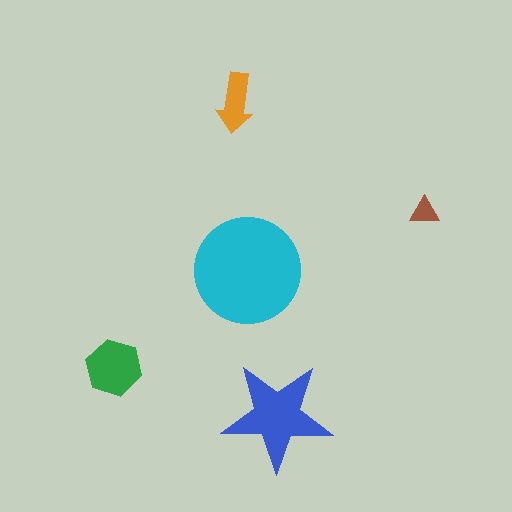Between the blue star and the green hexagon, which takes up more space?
The blue star.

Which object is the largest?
The cyan circle.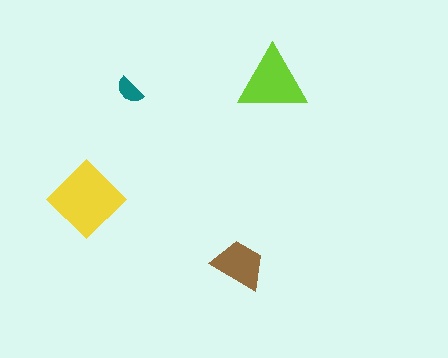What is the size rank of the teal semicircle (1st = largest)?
4th.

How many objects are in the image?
There are 4 objects in the image.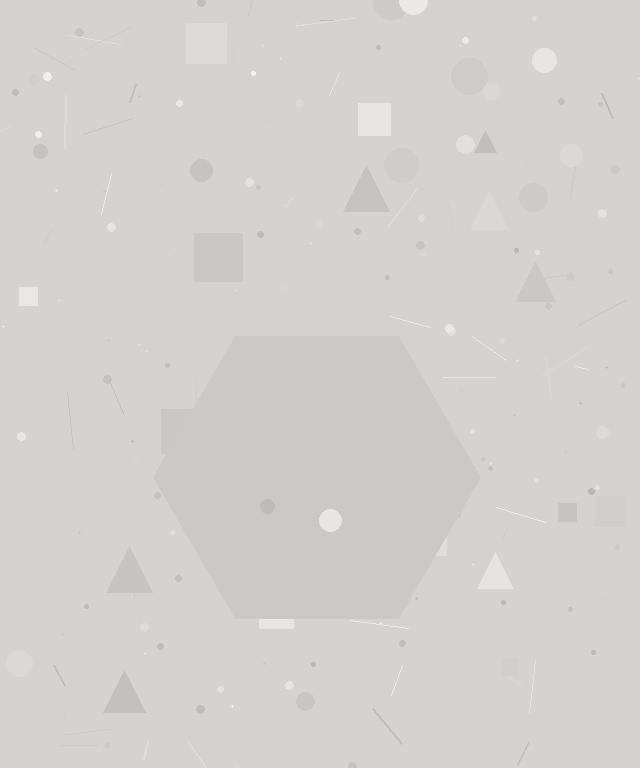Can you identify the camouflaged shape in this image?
The camouflaged shape is a hexagon.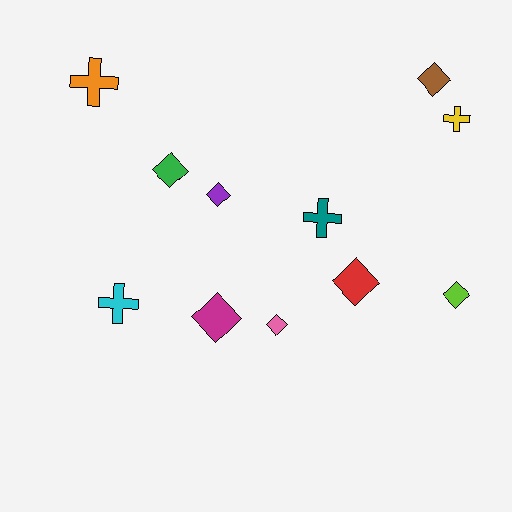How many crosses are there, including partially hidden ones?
There are 4 crosses.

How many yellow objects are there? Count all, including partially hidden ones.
There is 1 yellow object.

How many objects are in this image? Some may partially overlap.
There are 11 objects.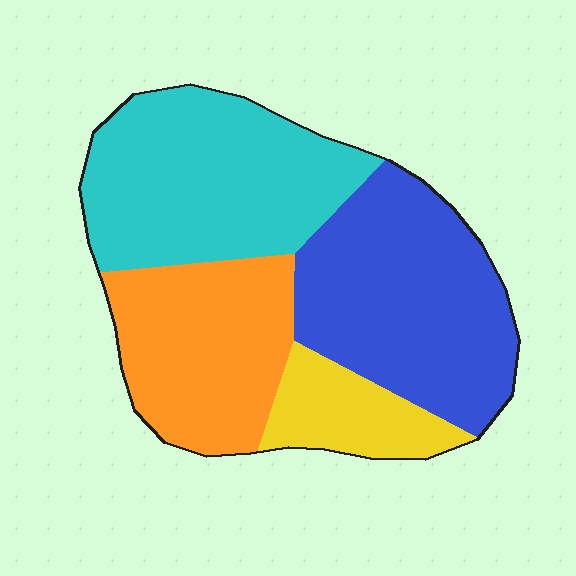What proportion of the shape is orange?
Orange takes up between a sixth and a third of the shape.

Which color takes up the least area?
Yellow, at roughly 10%.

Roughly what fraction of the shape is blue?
Blue covers around 30% of the shape.